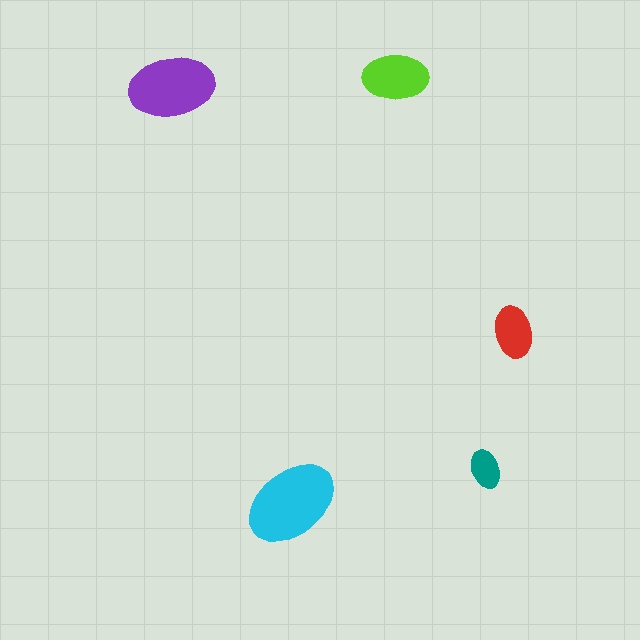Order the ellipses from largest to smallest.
the cyan one, the purple one, the lime one, the red one, the teal one.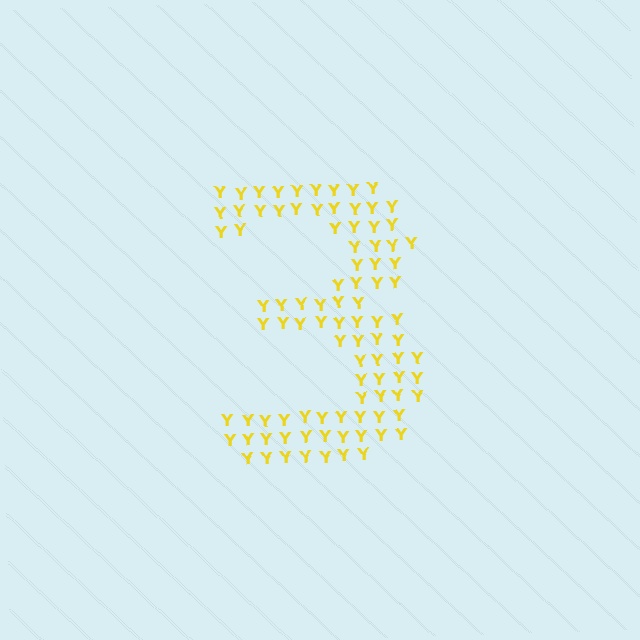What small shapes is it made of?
It is made of small letter Y's.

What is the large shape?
The large shape is the digit 3.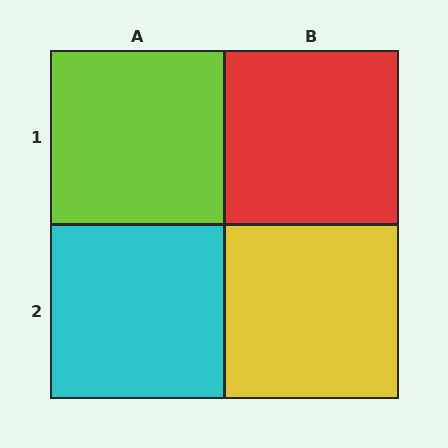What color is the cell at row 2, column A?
Cyan.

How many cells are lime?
1 cell is lime.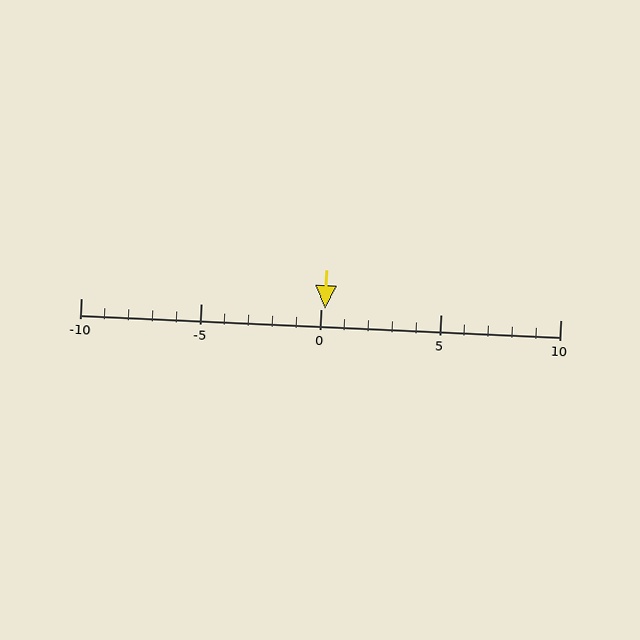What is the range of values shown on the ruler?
The ruler shows values from -10 to 10.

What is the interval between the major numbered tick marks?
The major tick marks are spaced 5 units apart.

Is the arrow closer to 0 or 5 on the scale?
The arrow is closer to 0.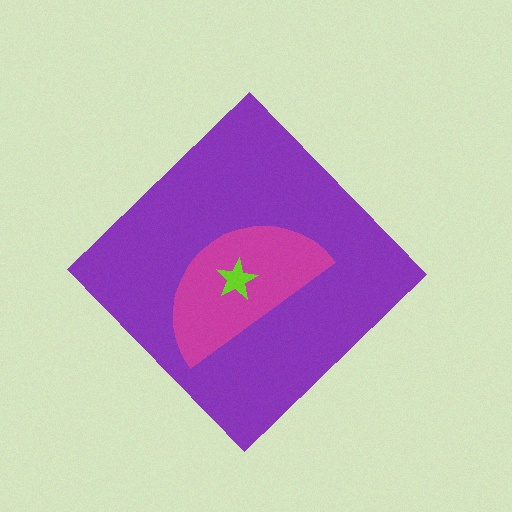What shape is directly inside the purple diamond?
The magenta semicircle.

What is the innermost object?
The lime star.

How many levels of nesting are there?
3.